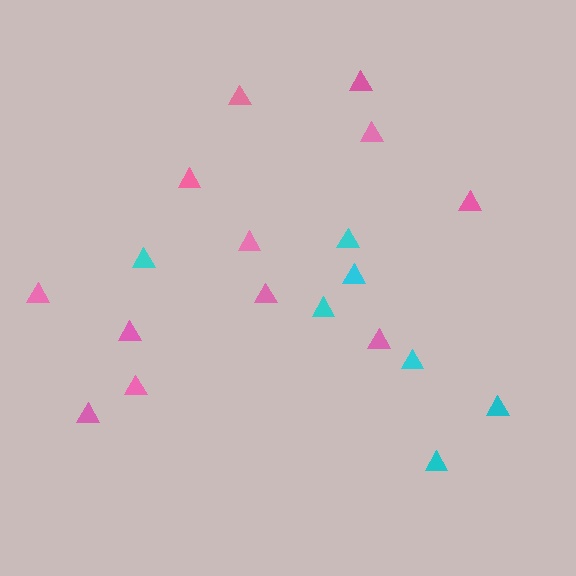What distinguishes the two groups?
There are 2 groups: one group of cyan triangles (7) and one group of pink triangles (12).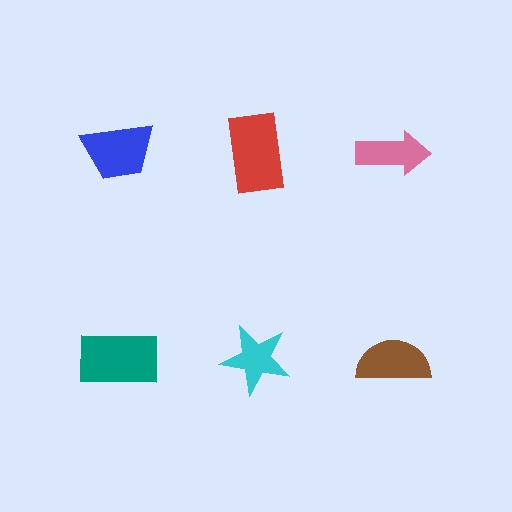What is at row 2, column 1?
A teal rectangle.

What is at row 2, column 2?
A cyan star.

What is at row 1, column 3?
A pink arrow.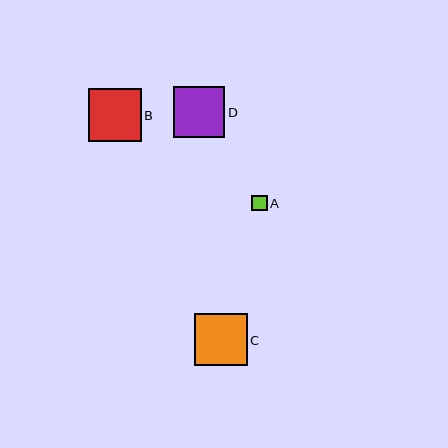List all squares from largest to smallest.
From largest to smallest: B, C, D, A.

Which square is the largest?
Square B is the largest with a size of approximately 52 pixels.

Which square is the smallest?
Square A is the smallest with a size of approximately 16 pixels.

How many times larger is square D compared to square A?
Square D is approximately 3.2 times the size of square A.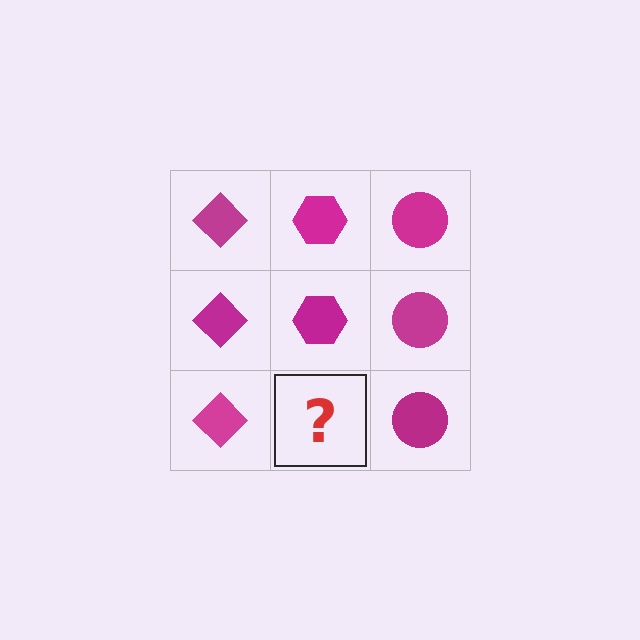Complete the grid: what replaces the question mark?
The question mark should be replaced with a magenta hexagon.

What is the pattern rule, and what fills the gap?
The rule is that each column has a consistent shape. The gap should be filled with a magenta hexagon.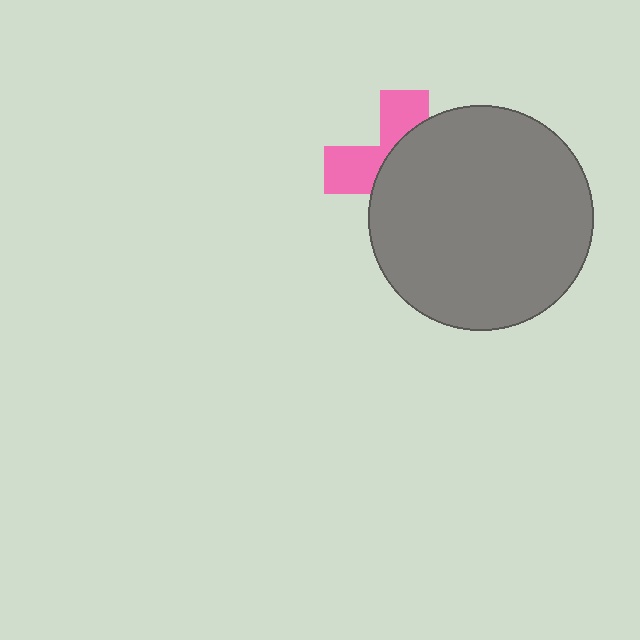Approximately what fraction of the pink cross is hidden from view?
Roughly 63% of the pink cross is hidden behind the gray circle.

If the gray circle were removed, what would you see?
You would see the complete pink cross.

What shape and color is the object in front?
The object in front is a gray circle.